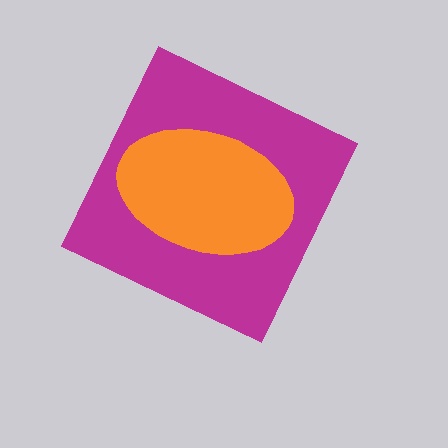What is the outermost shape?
The magenta diamond.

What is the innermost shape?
The orange ellipse.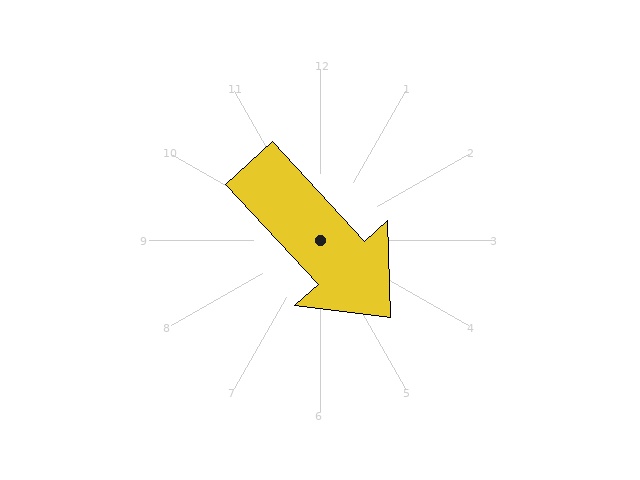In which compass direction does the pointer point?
Southeast.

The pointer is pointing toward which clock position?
Roughly 5 o'clock.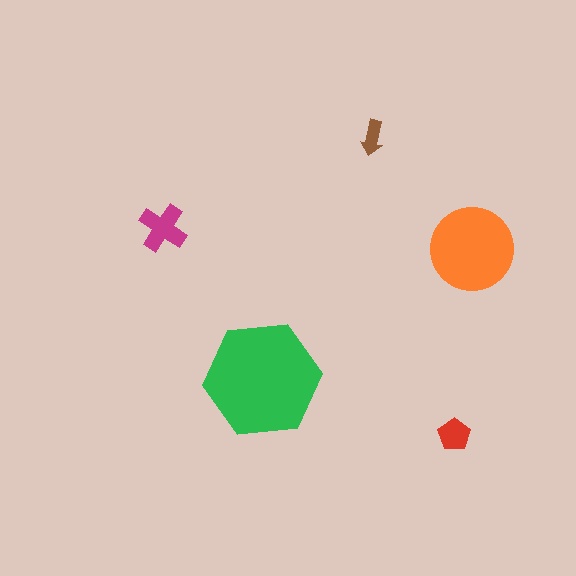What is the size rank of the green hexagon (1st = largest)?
1st.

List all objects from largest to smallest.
The green hexagon, the orange circle, the magenta cross, the red pentagon, the brown arrow.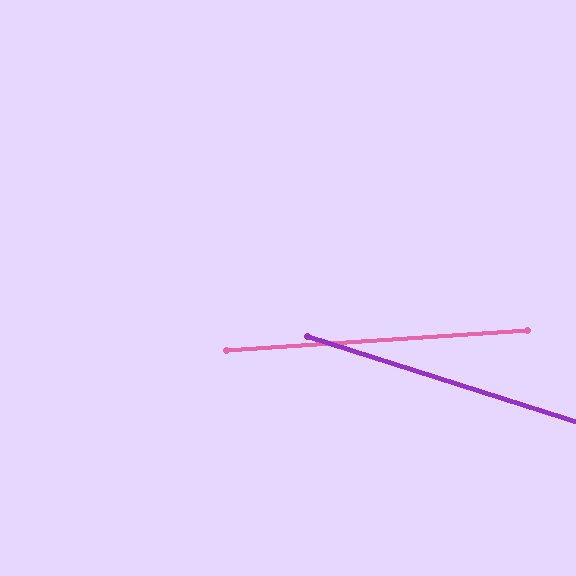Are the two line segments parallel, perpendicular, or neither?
Neither parallel nor perpendicular — they differ by about 22°.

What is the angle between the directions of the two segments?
Approximately 22 degrees.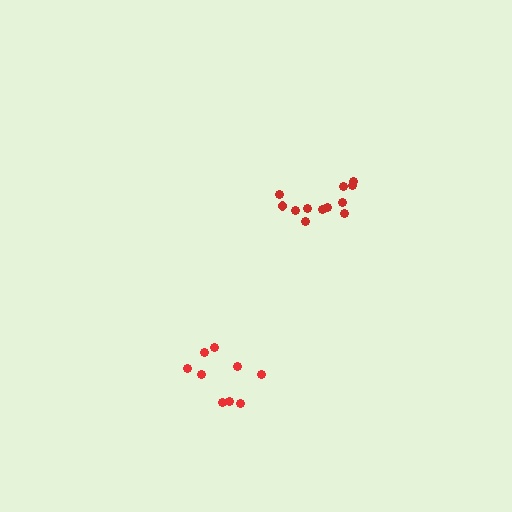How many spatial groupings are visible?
There are 2 spatial groupings.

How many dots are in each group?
Group 1: 9 dots, Group 2: 12 dots (21 total).